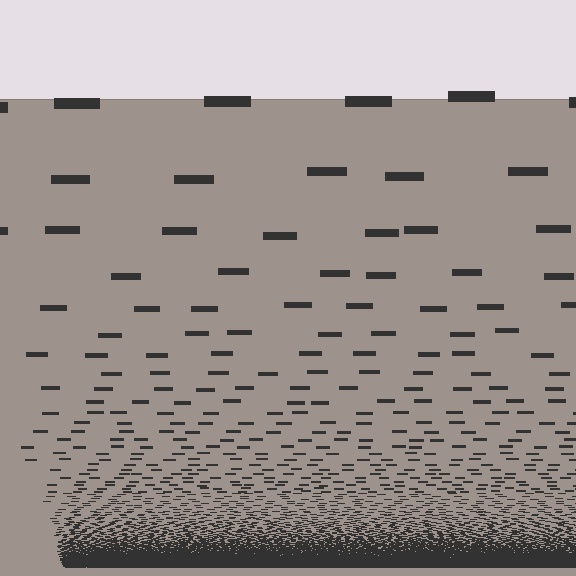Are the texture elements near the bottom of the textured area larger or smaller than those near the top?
Smaller. The gradient is inverted — elements near the bottom are smaller and denser.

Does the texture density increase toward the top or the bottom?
Density increases toward the bottom.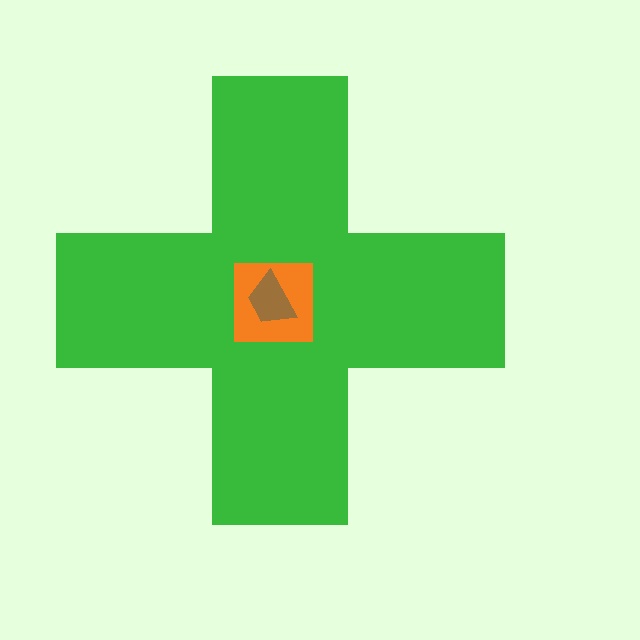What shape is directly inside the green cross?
The orange square.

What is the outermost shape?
The green cross.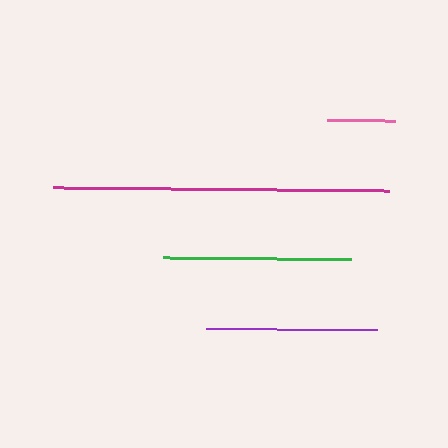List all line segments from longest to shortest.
From longest to shortest: magenta, green, purple, pink.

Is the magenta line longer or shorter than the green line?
The magenta line is longer than the green line.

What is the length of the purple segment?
The purple segment is approximately 171 pixels long.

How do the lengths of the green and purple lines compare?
The green and purple lines are approximately the same length.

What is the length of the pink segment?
The pink segment is approximately 67 pixels long.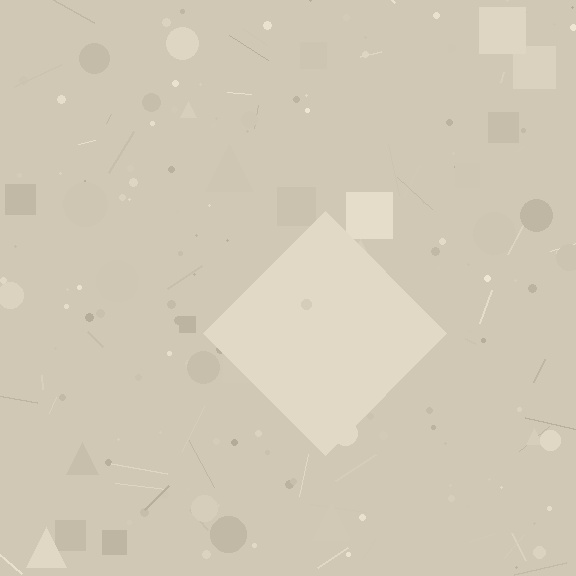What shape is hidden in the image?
A diamond is hidden in the image.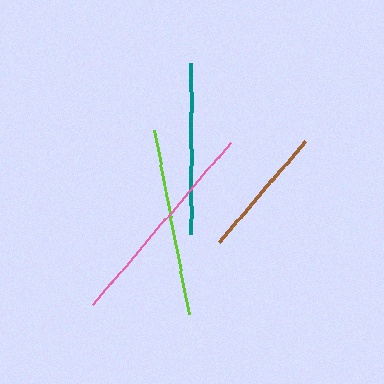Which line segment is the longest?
The pink line is the longest at approximately 213 pixels.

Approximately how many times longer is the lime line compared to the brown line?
The lime line is approximately 1.4 times the length of the brown line.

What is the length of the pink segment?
The pink segment is approximately 213 pixels long.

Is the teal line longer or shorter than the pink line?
The pink line is longer than the teal line.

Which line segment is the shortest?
The brown line is the shortest at approximately 133 pixels.